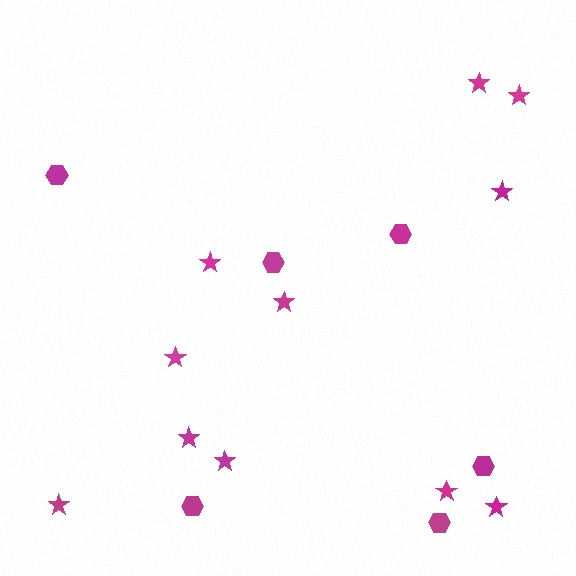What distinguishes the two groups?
There are 2 groups: one group of hexagons (6) and one group of stars (11).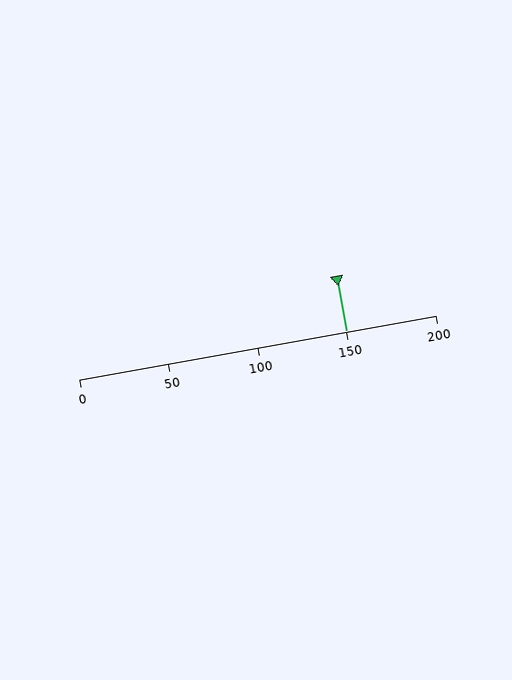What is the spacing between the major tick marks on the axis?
The major ticks are spaced 50 apart.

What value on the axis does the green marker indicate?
The marker indicates approximately 150.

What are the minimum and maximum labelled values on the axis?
The axis runs from 0 to 200.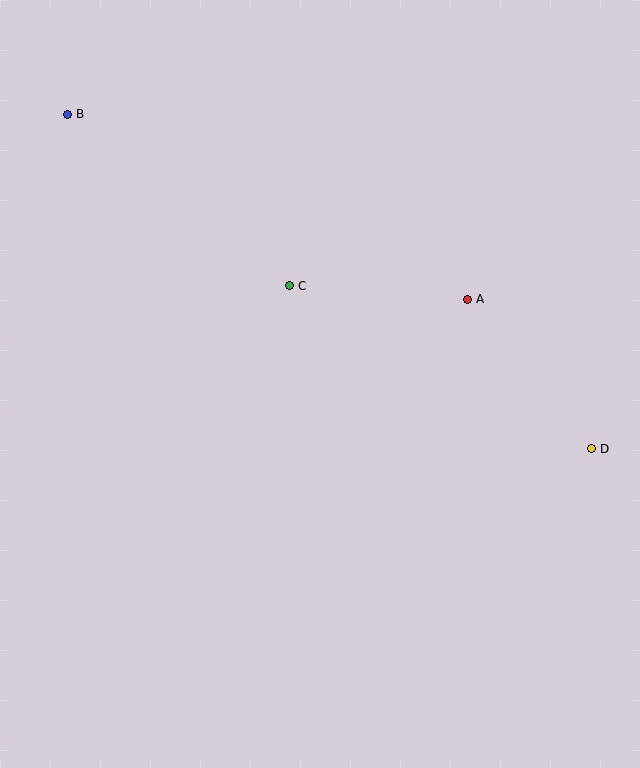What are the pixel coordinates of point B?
Point B is at (68, 114).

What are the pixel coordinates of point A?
Point A is at (468, 299).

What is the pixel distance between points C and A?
The distance between C and A is 178 pixels.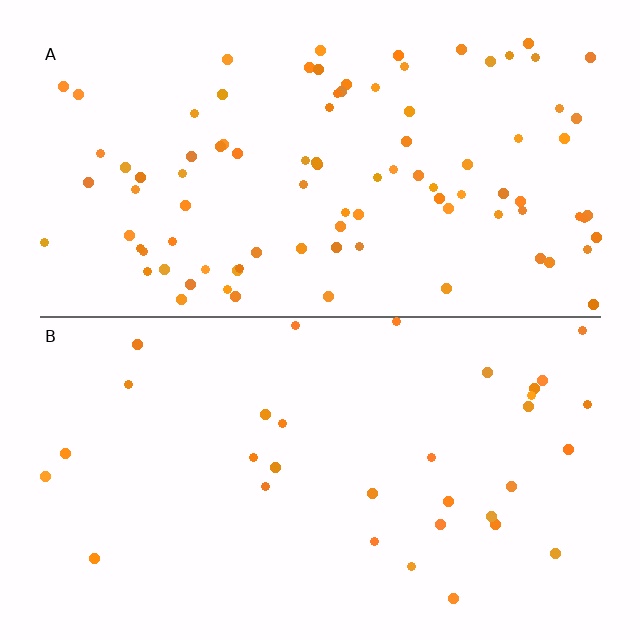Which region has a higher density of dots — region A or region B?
A (the top).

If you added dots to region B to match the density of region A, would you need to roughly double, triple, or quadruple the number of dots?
Approximately triple.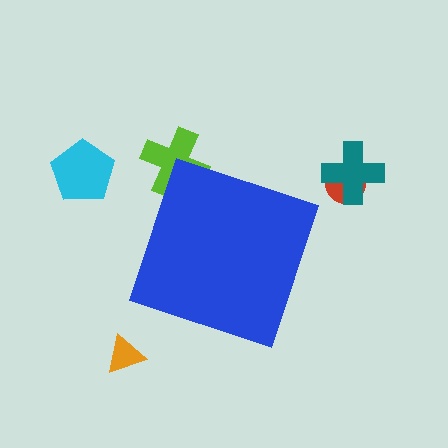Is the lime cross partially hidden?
Yes, the lime cross is partially hidden behind the blue diamond.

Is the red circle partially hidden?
No, the red circle is fully visible.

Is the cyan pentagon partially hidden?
No, the cyan pentagon is fully visible.